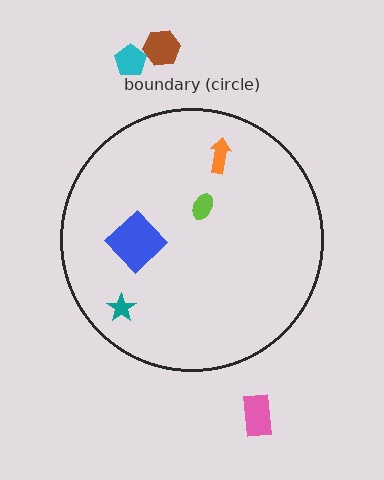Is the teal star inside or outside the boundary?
Inside.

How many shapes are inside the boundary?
4 inside, 3 outside.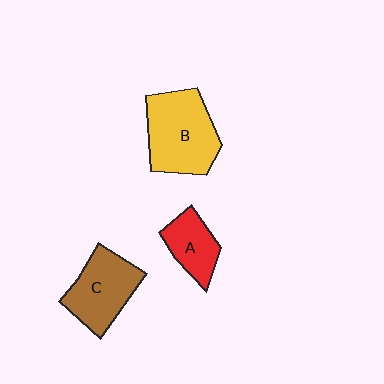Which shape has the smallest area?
Shape A (red).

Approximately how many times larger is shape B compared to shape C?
Approximately 1.2 times.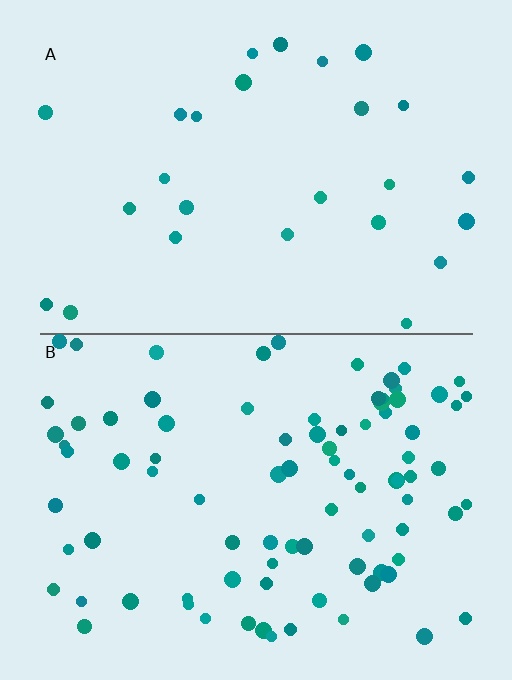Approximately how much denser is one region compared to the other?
Approximately 3.3× — region B over region A.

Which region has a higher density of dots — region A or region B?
B (the bottom).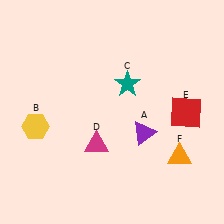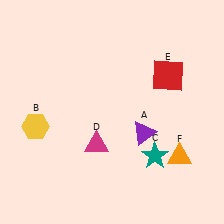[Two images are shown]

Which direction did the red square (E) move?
The red square (E) moved up.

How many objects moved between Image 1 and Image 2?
2 objects moved between the two images.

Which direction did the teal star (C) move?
The teal star (C) moved down.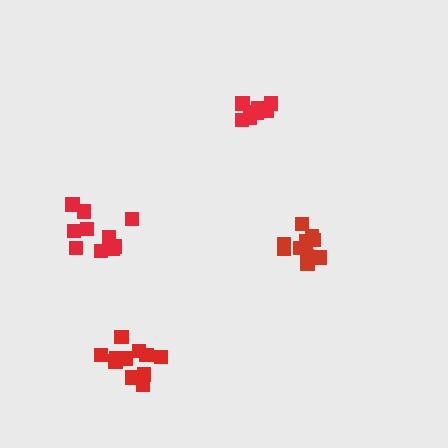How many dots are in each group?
Group 1: 11 dots, Group 2: 10 dots, Group 3: 8 dots, Group 4: 10 dots (39 total).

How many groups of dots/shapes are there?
There are 4 groups.